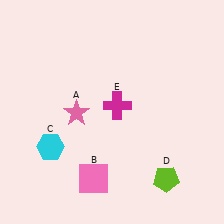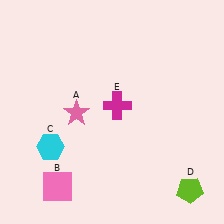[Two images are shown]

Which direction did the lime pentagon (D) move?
The lime pentagon (D) moved right.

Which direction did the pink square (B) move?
The pink square (B) moved left.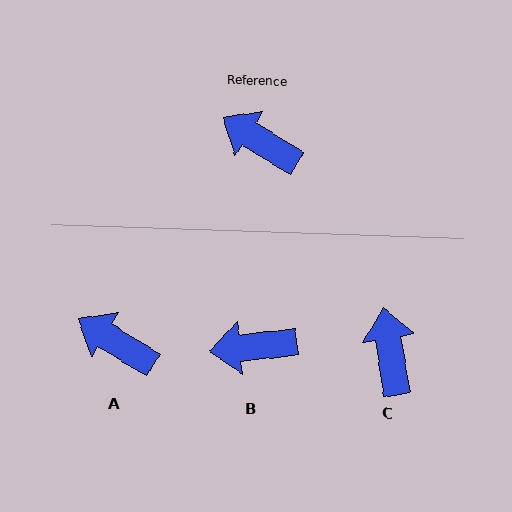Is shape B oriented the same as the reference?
No, it is off by about 38 degrees.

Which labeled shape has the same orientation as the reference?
A.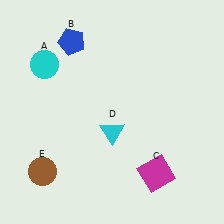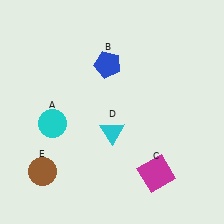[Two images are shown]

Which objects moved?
The objects that moved are: the cyan circle (A), the blue pentagon (B).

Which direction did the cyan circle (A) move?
The cyan circle (A) moved down.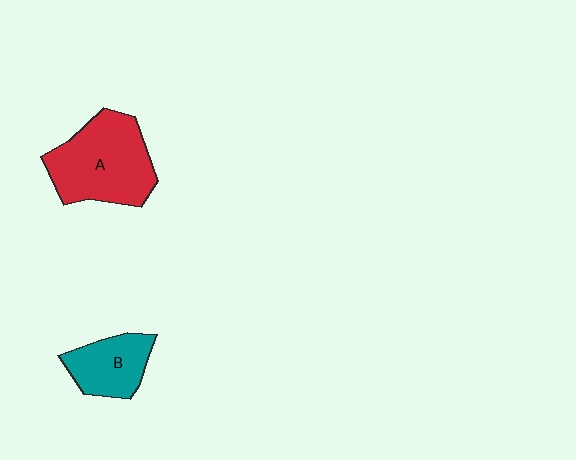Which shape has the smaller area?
Shape B (teal).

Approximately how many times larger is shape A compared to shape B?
Approximately 1.8 times.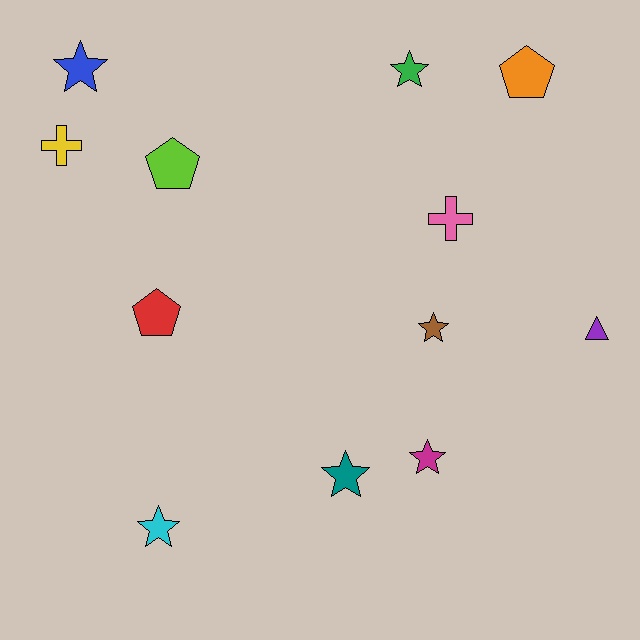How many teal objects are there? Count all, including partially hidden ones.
There is 1 teal object.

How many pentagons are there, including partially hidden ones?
There are 3 pentagons.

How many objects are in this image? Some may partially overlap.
There are 12 objects.